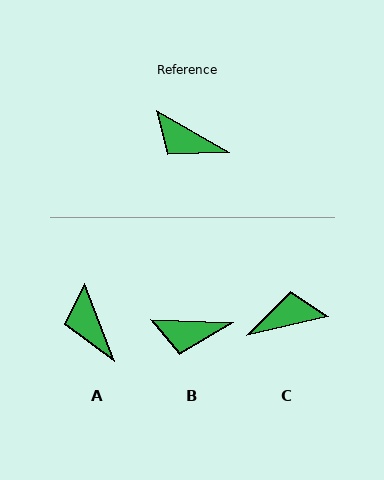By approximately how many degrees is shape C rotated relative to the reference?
Approximately 138 degrees clockwise.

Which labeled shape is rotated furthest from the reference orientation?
C, about 138 degrees away.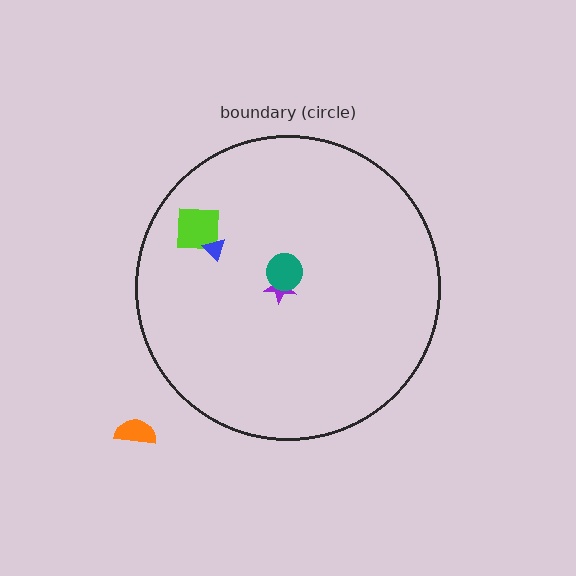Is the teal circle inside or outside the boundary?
Inside.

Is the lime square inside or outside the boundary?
Inside.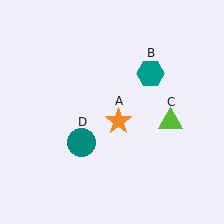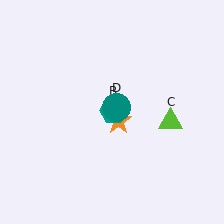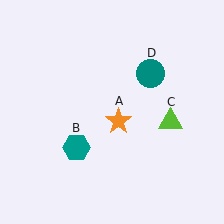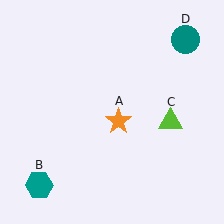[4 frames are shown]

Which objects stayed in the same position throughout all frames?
Orange star (object A) and lime triangle (object C) remained stationary.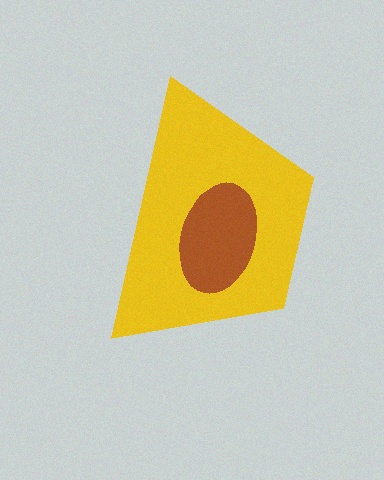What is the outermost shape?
The yellow trapezoid.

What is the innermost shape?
The brown ellipse.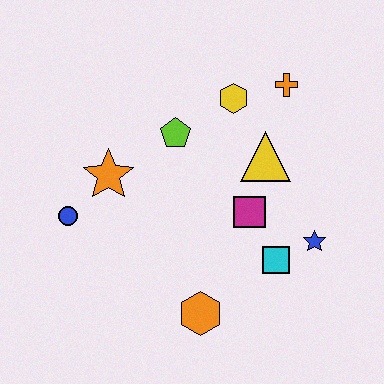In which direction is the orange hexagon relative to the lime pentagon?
The orange hexagon is below the lime pentagon.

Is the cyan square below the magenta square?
Yes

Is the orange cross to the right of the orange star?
Yes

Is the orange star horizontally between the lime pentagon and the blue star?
No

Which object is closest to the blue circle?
The orange star is closest to the blue circle.